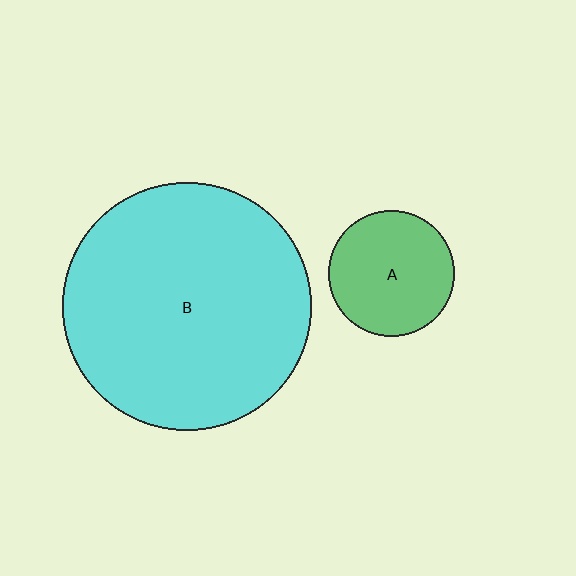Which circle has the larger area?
Circle B (cyan).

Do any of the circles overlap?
No, none of the circles overlap.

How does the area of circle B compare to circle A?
Approximately 3.9 times.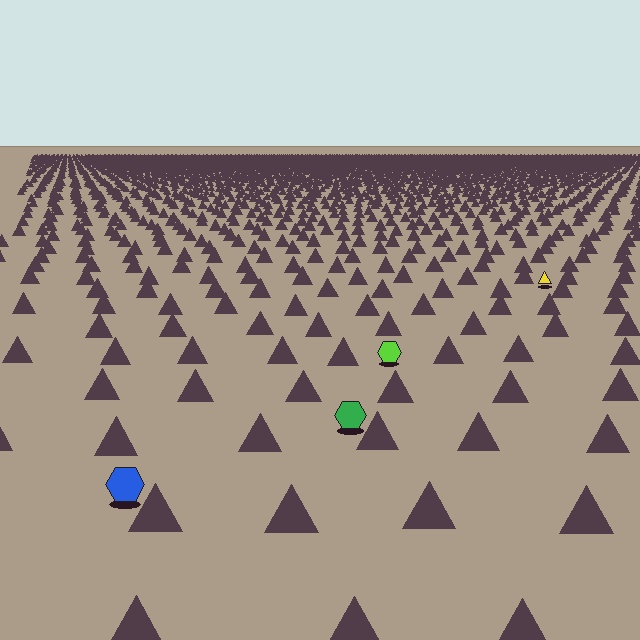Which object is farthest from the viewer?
The yellow triangle is farthest from the viewer. It appears smaller and the ground texture around it is denser.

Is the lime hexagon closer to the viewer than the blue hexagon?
No. The blue hexagon is closer — you can tell from the texture gradient: the ground texture is coarser near it.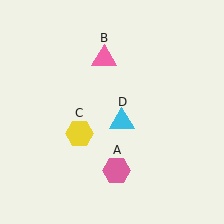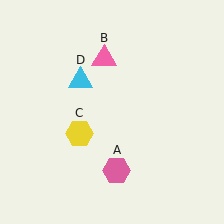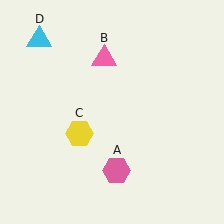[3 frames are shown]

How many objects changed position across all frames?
1 object changed position: cyan triangle (object D).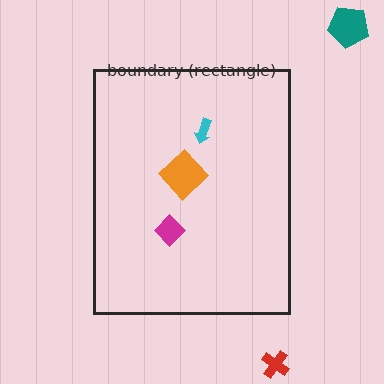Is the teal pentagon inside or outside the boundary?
Outside.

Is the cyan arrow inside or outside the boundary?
Inside.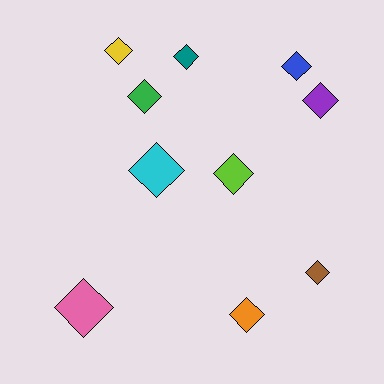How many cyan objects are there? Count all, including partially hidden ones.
There is 1 cyan object.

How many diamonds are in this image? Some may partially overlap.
There are 10 diamonds.